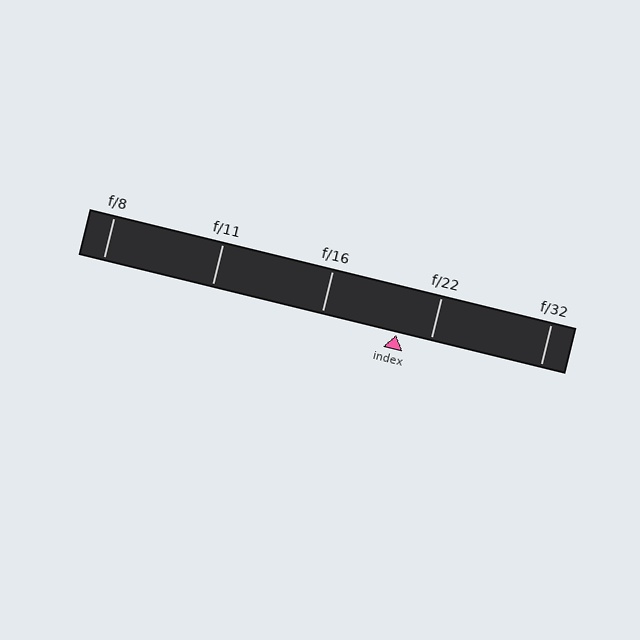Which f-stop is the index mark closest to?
The index mark is closest to f/22.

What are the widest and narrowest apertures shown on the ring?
The widest aperture shown is f/8 and the narrowest is f/32.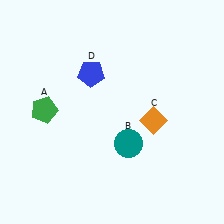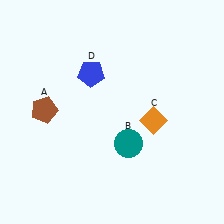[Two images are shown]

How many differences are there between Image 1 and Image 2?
There is 1 difference between the two images.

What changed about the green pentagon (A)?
In Image 1, A is green. In Image 2, it changed to brown.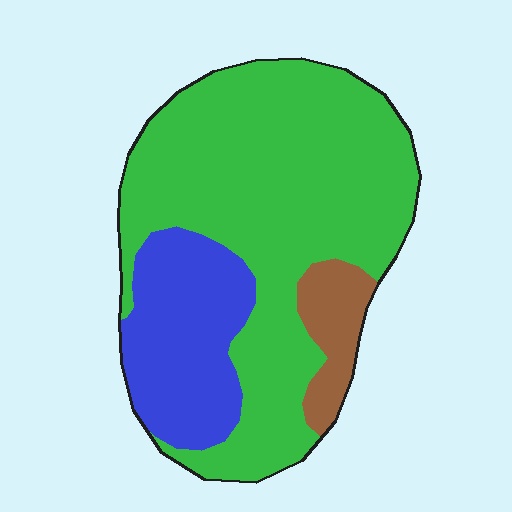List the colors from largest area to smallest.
From largest to smallest: green, blue, brown.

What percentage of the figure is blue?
Blue takes up about one quarter (1/4) of the figure.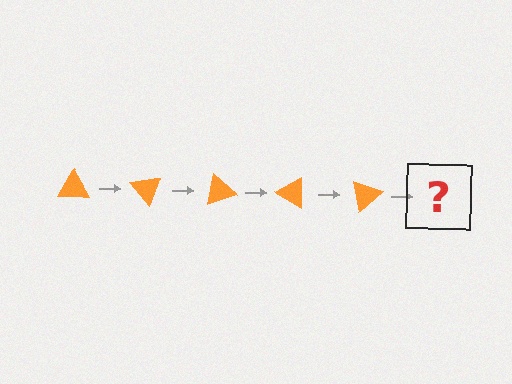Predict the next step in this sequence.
The next step is an orange triangle rotated 250 degrees.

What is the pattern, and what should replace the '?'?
The pattern is that the triangle rotates 50 degrees each step. The '?' should be an orange triangle rotated 250 degrees.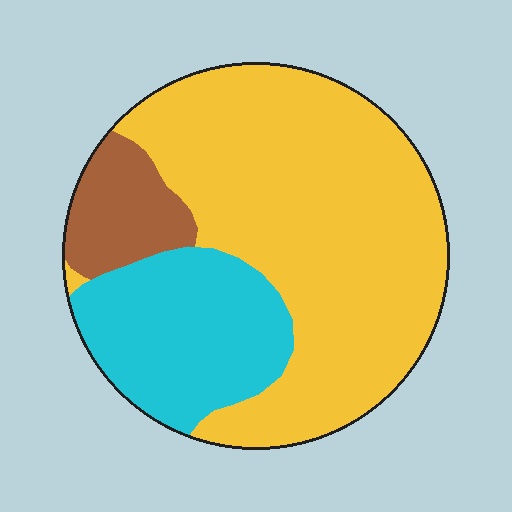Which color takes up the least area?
Brown, at roughly 10%.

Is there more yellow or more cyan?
Yellow.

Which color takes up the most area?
Yellow, at roughly 65%.